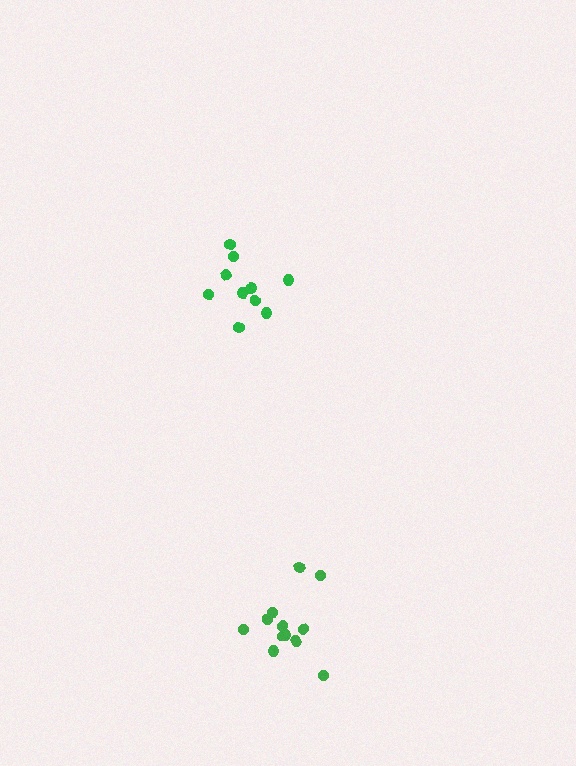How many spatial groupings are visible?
There are 2 spatial groupings.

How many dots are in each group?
Group 1: 10 dots, Group 2: 12 dots (22 total).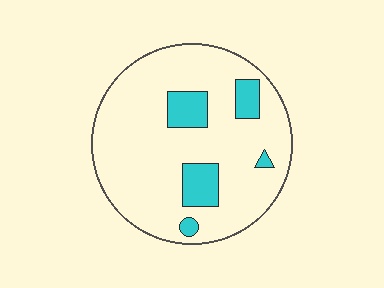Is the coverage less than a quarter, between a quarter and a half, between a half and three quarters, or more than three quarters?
Less than a quarter.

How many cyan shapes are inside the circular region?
5.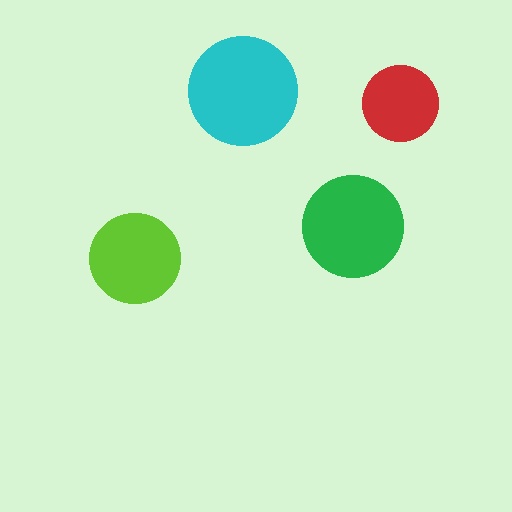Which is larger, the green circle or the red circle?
The green one.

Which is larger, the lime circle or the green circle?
The green one.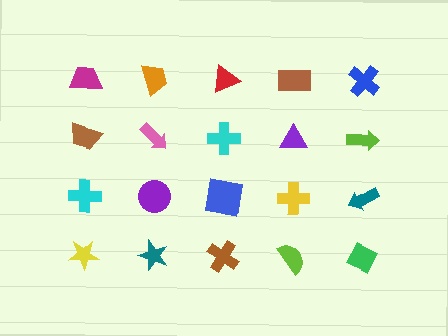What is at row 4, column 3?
A brown cross.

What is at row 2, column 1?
A brown trapezoid.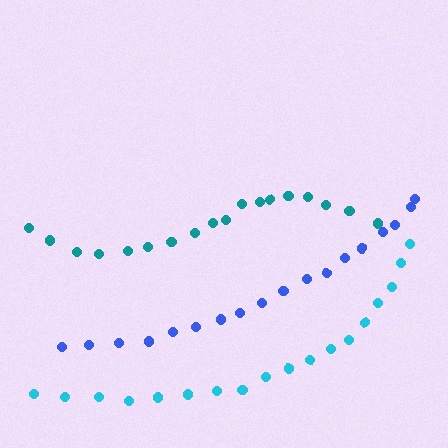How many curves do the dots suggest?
There are 3 distinct paths.